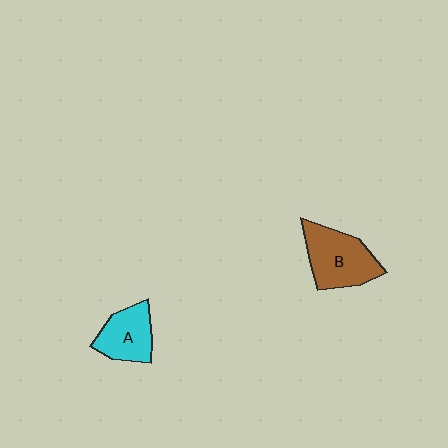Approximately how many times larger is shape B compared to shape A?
Approximately 1.3 times.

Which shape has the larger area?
Shape B (brown).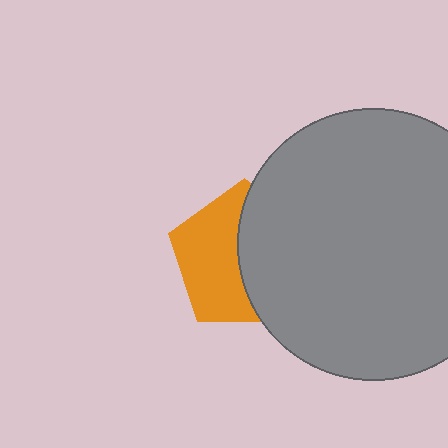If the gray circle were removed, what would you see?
You would see the complete orange pentagon.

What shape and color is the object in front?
The object in front is a gray circle.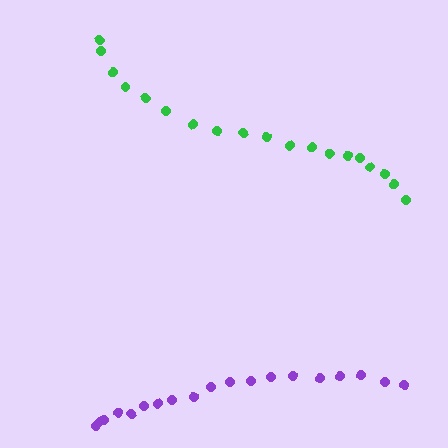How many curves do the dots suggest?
There are 2 distinct paths.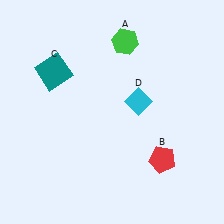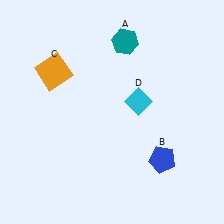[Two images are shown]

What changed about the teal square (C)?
In Image 1, C is teal. In Image 2, it changed to orange.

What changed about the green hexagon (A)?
In Image 1, A is green. In Image 2, it changed to teal.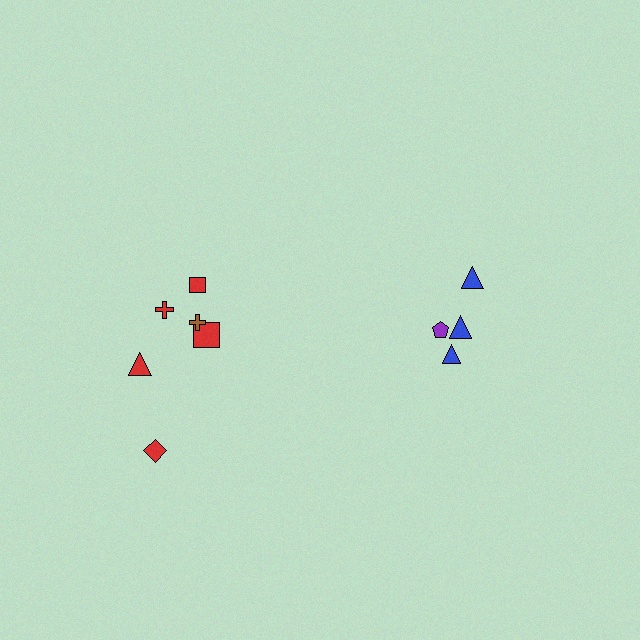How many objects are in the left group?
There are 6 objects.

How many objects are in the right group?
There are 4 objects.